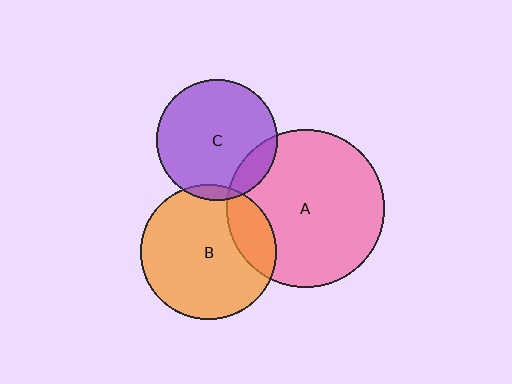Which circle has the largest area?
Circle A (pink).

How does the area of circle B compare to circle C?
Approximately 1.3 times.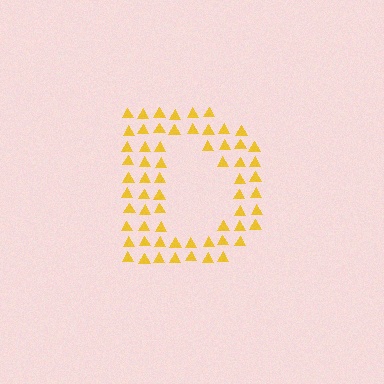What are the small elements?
The small elements are triangles.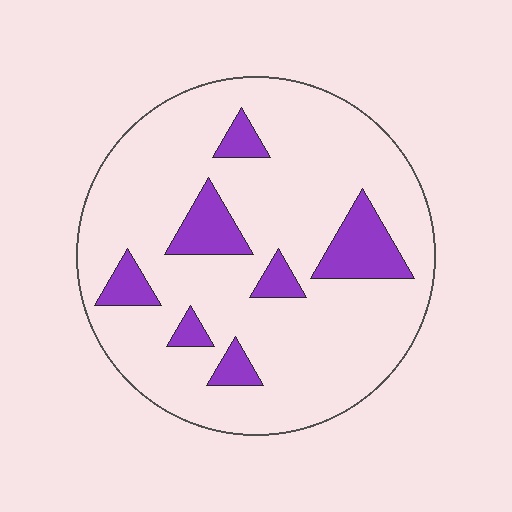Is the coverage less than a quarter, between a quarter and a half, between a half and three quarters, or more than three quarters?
Less than a quarter.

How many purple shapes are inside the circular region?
7.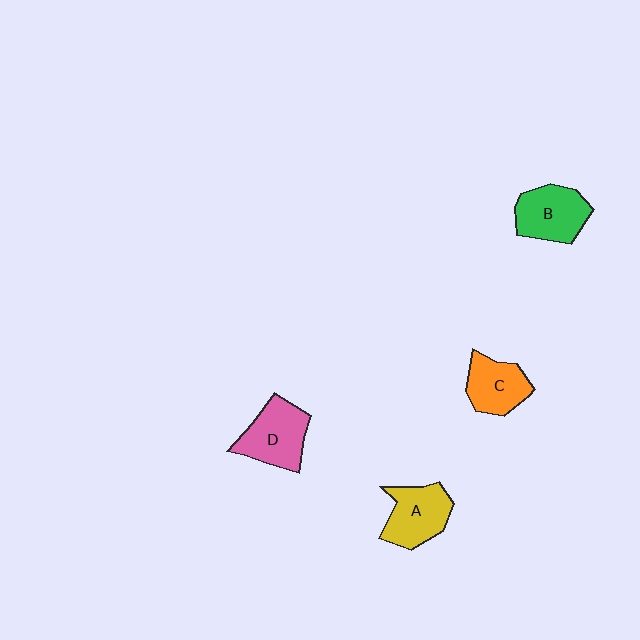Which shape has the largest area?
Shape D (pink).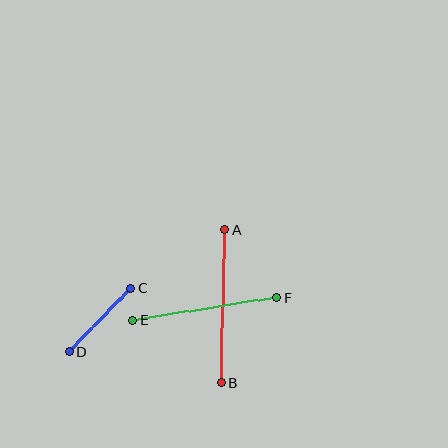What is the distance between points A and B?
The distance is approximately 153 pixels.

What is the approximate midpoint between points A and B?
The midpoint is at approximately (223, 306) pixels.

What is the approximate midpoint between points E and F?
The midpoint is at approximately (205, 309) pixels.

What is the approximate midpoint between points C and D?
The midpoint is at approximately (100, 320) pixels.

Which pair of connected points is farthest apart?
Points A and B are farthest apart.